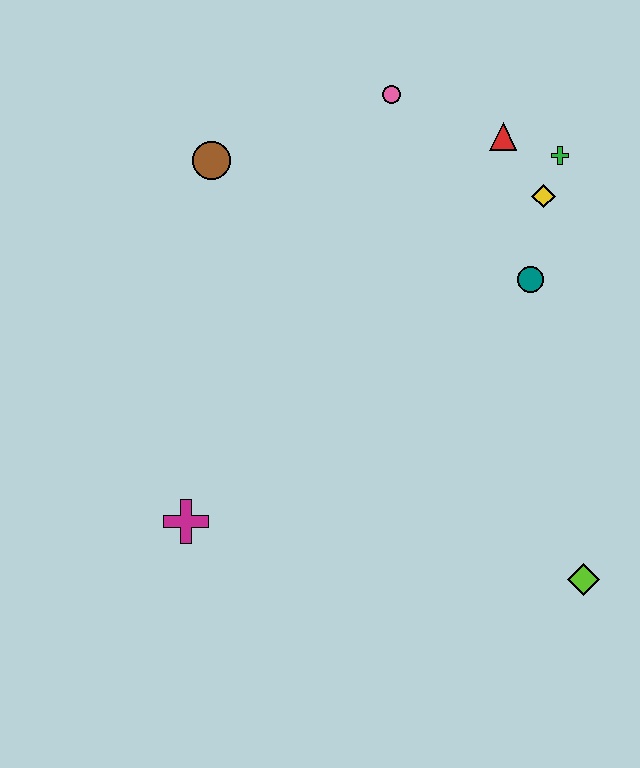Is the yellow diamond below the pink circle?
Yes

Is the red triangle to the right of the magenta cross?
Yes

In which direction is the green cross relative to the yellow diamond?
The green cross is above the yellow diamond.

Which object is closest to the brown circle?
The pink circle is closest to the brown circle.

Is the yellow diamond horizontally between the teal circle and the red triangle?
No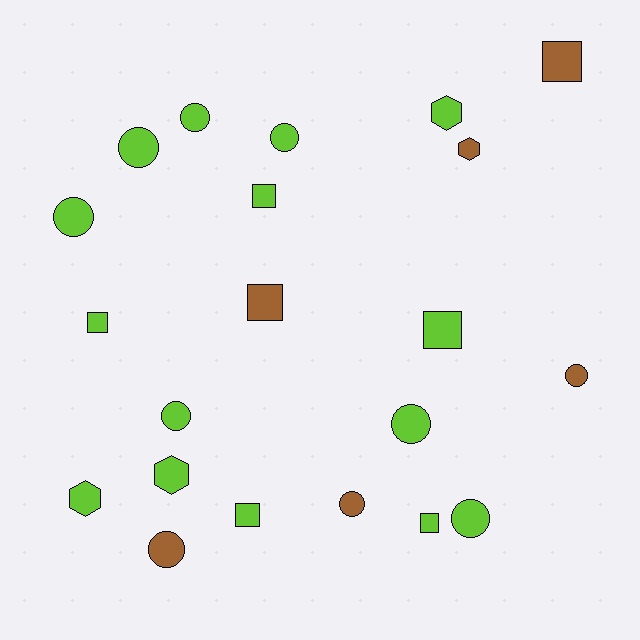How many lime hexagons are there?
There are 3 lime hexagons.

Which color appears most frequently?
Lime, with 15 objects.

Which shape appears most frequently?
Circle, with 10 objects.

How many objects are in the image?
There are 21 objects.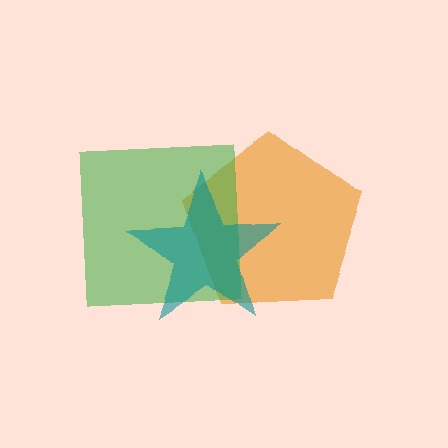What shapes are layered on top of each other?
The layered shapes are: an orange pentagon, a green square, a teal star.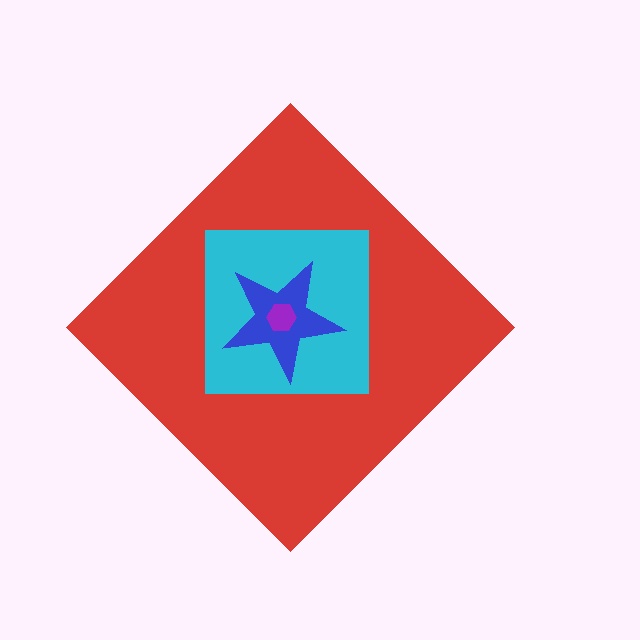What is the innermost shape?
The purple hexagon.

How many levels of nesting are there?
4.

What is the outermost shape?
The red diamond.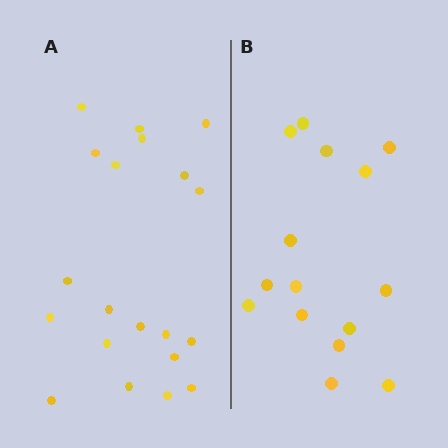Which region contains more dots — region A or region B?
Region A (the left region) has more dots.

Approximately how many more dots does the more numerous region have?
Region A has about 5 more dots than region B.